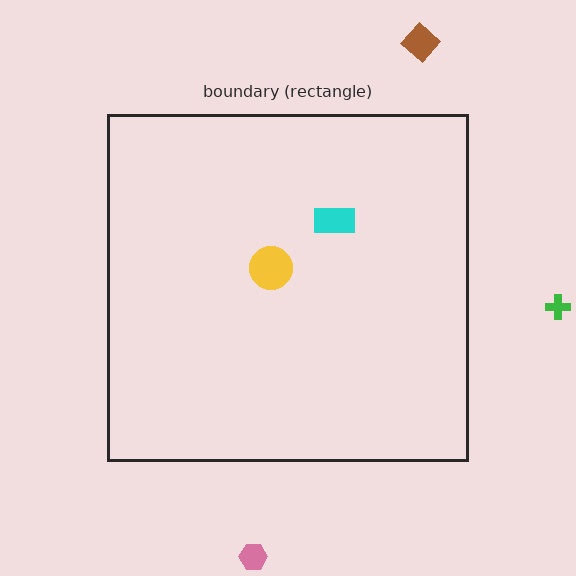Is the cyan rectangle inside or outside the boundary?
Inside.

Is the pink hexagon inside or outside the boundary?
Outside.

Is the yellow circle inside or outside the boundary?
Inside.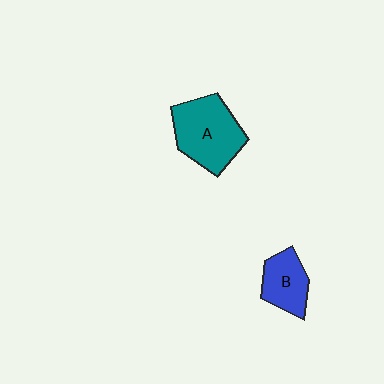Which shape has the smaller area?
Shape B (blue).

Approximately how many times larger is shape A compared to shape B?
Approximately 1.7 times.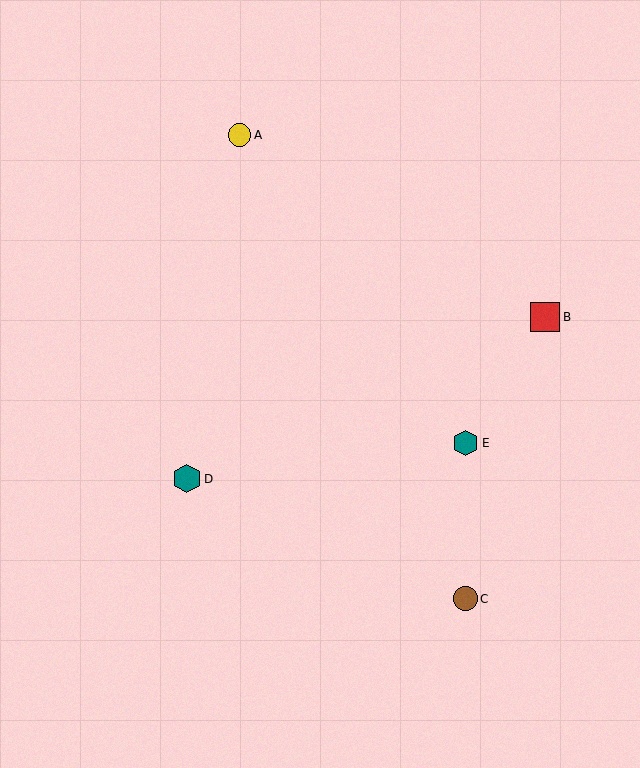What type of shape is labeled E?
Shape E is a teal hexagon.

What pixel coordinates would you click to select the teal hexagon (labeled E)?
Click at (466, 443) to select the teal hexagon E.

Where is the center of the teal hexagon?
The center of the teal hexagon is at (187, 479).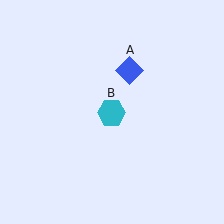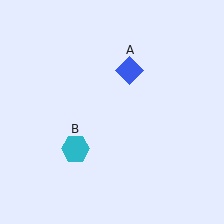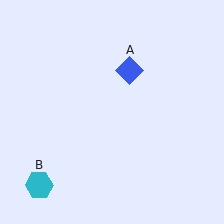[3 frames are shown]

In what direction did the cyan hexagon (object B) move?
The cyan hexagon (object B) moved down and to the left.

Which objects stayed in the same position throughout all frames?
Blue diamond (object A) remained stationary.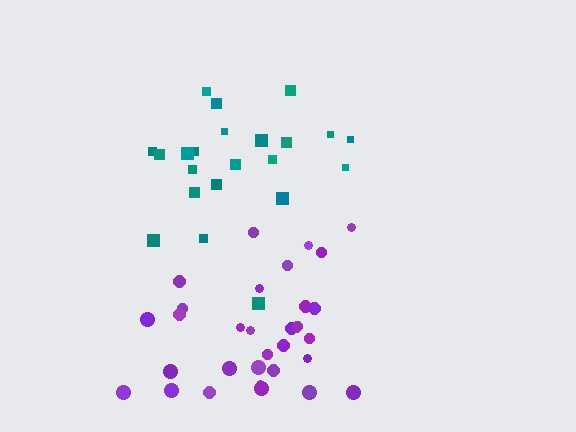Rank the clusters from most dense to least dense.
purple, teal.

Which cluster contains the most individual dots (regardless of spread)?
Purple (32).